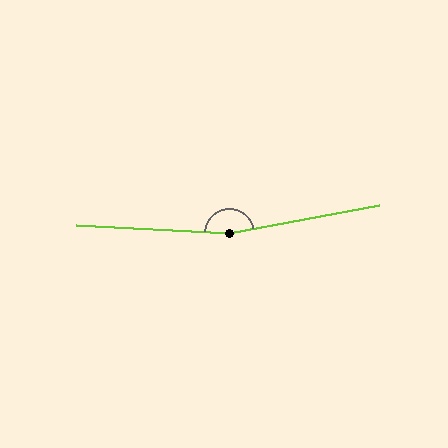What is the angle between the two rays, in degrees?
Approximately 167 degrees.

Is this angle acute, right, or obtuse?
It is obtuse.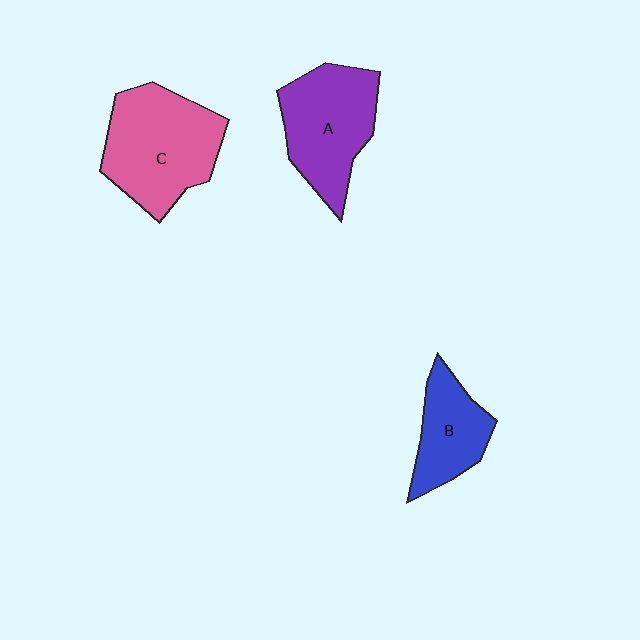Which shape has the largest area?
Shape C (pink).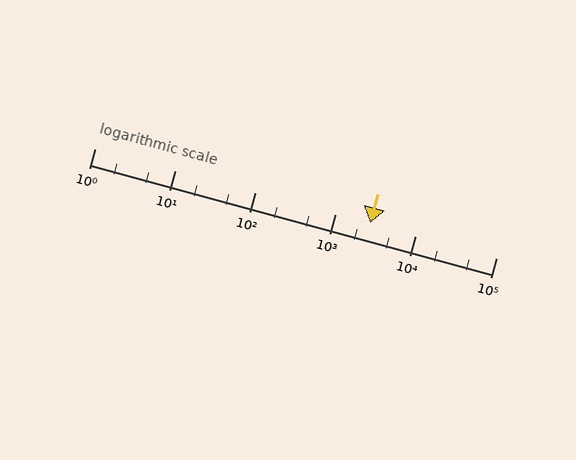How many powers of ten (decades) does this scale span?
The scale spans 5 decades, from 1 to 100000.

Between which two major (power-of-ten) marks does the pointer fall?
The pointer is between 1000 and 10000.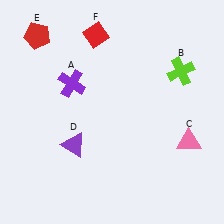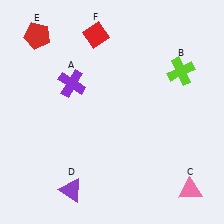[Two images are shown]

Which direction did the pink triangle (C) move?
The pink triangle (C) moved down.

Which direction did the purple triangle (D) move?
The purple triangle (D) moved down.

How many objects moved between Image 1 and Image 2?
2 objects moved between the two images.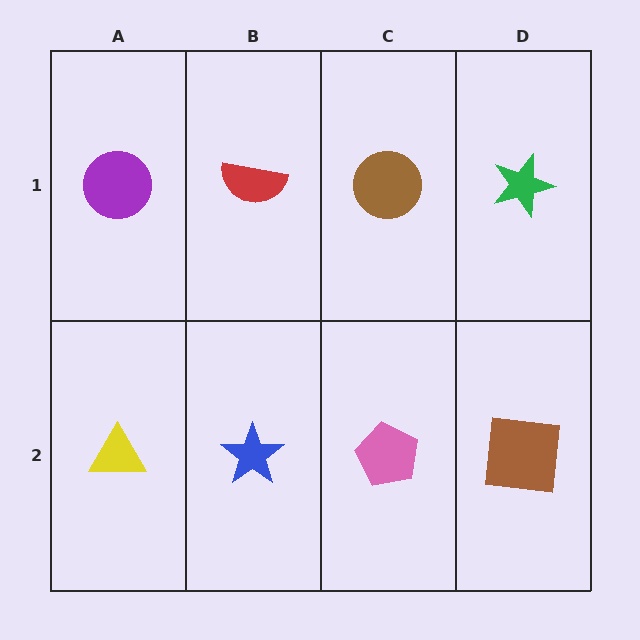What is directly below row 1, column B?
A blue star.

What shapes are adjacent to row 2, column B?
A red semicircle (row 1, column B), a yellow triangle (row 2, column A), a pink pentagon (row 2, column C).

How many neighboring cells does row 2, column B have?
3.